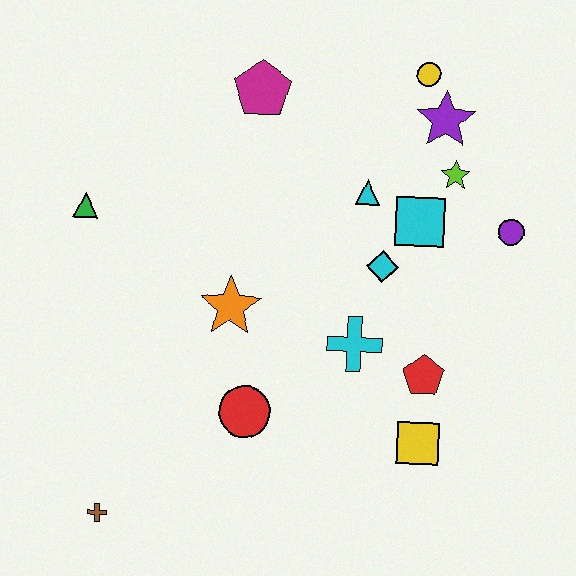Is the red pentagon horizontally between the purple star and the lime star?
No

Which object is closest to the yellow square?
The red pentagon is closest to the yellow square.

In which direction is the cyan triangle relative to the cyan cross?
The cyan triangle is above the cyan cross.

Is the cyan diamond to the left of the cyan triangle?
No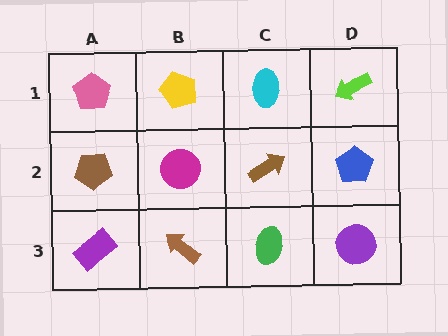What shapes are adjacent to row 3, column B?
A magenta circle (row 2, column B), a purple rectangle (row 3, column A), a green ellipse (row 3, column C).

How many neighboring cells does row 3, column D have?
2.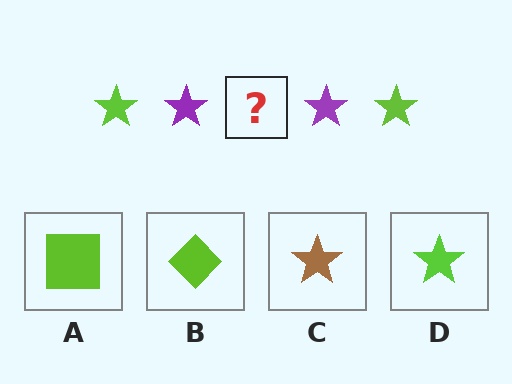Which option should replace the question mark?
Option D.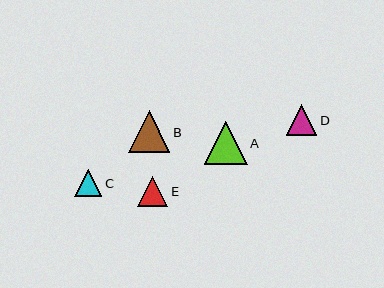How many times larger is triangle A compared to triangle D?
Triangle A is approximately 1.4 times the size of triangle D.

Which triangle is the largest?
Triangle A is the largest with a size of approximately 43 pixels.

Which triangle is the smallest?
Triangle C is the smallest with a size of approximately 28 pixels.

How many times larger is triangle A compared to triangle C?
Triangle A is approximately 1.6 times the size of triangle C.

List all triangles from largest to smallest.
From largest to smallest: A, B, D, E, C.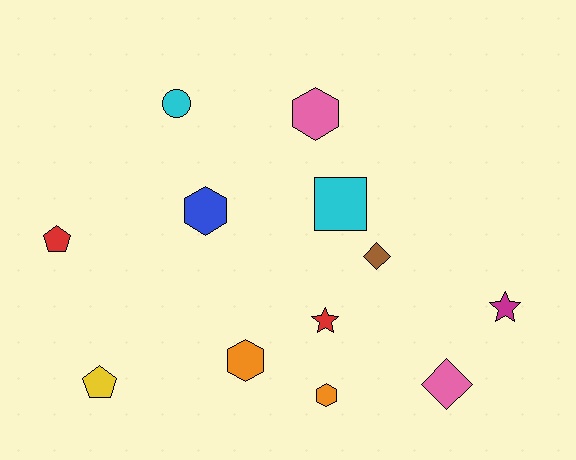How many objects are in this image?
There are 12 objects.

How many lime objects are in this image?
There are no lime objects.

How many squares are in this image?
There is 1 square.